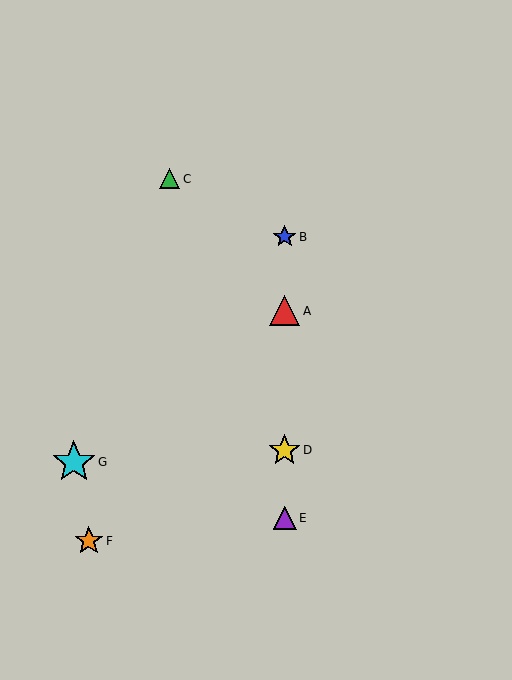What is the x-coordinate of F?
Object F is at x≈89.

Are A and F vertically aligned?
No, A is at x≈285 and F is at x≈89.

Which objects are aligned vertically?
Objects A, B, D, E are aligned vertically.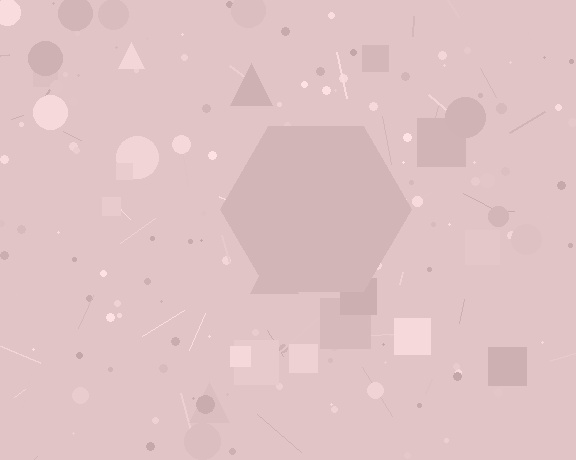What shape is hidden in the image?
A hexagon is hidden in the image.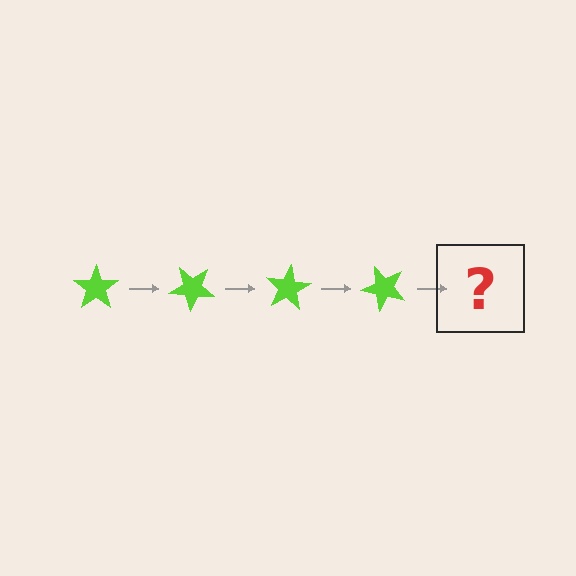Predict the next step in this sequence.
The next step is a lime star rotated 160 degrees.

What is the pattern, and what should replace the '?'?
The pattern is that the star rotates 40 degrees each step. The '?' should be a lime star rotated 160 degrees.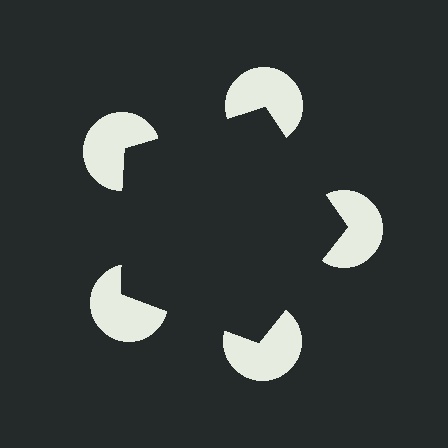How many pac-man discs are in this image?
There are 5 — one at each vertex of the illusory pentagon.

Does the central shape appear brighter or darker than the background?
It typically appears slightly darker than the background, even though no actual brightness change is drawn.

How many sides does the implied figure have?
5 sides.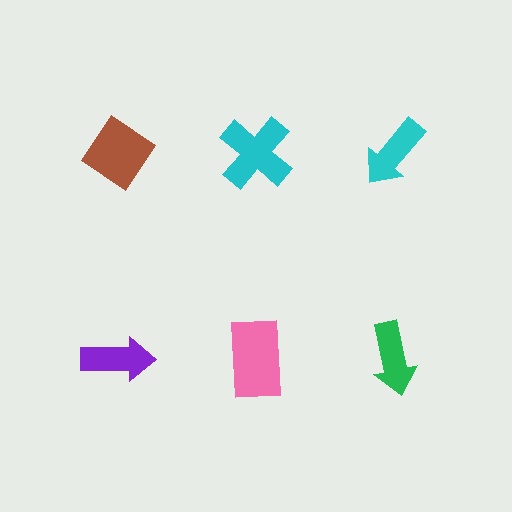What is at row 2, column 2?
A pink rectangle.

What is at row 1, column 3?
A cyan arrow.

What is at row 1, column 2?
A cyan cross.